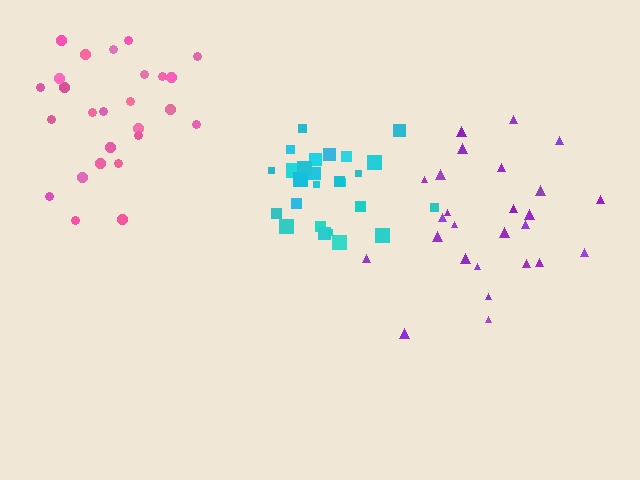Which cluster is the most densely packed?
Cyan.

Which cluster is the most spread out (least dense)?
Pink.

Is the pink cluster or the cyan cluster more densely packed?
Cyan.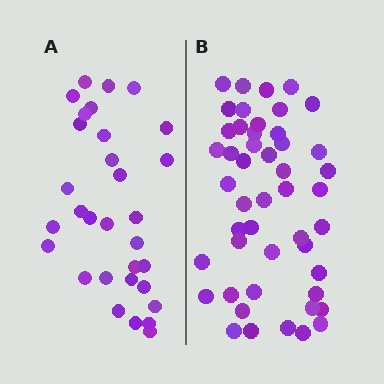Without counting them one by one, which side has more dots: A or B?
Region B (the right region) has more dots.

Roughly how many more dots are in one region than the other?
Region B has approximately 15 more dots than region A.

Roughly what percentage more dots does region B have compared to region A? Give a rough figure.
About 55% more.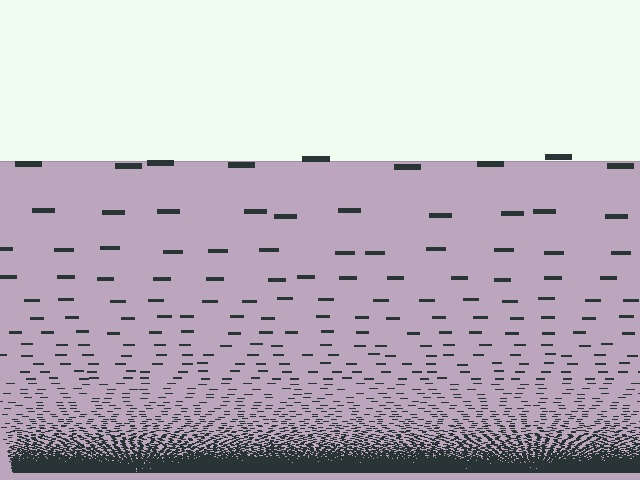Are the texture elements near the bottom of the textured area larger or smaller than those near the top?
Smaller. The gradient is inverted — elements near the bottom are smaller and denser.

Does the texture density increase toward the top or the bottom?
Density increases toward the bottom.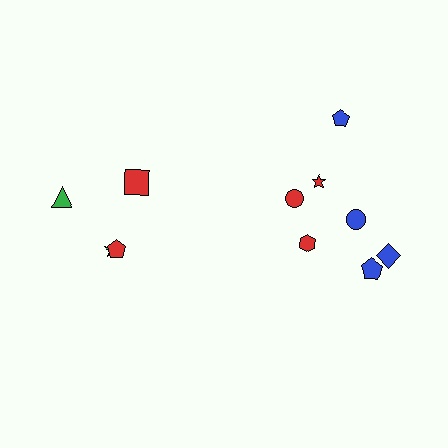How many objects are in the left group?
There are 4 objects.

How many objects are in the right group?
There are 7 objects.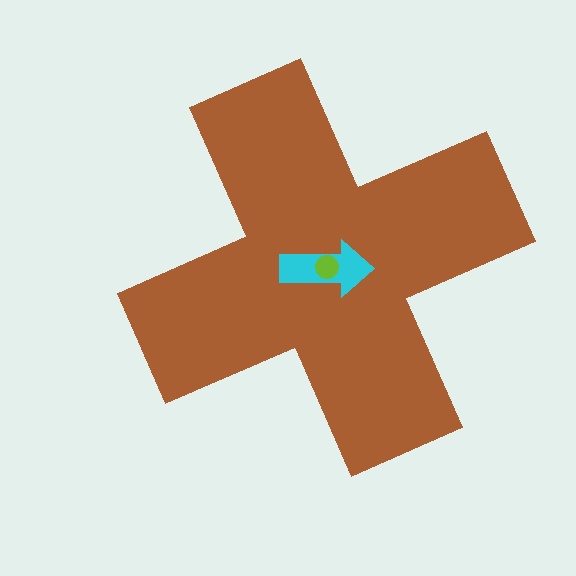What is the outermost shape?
The brown cross.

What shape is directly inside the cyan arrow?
The lime circle.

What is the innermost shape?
The lime circle.